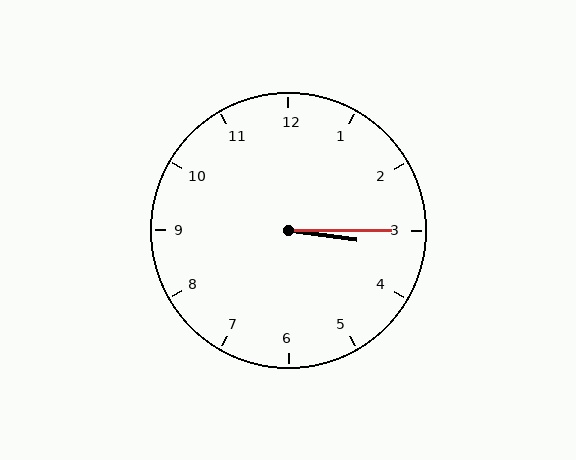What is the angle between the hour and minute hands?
Approximately 8 degrees.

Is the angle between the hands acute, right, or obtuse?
It is acute.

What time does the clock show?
3:15.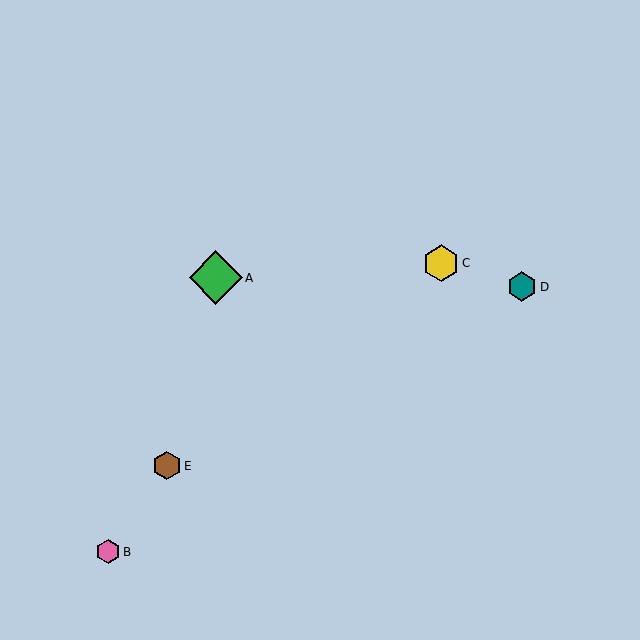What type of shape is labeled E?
Shape E is a brown hexagon.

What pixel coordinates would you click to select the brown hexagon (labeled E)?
Click at (167, 466) to select the brown hexagon E.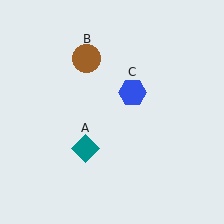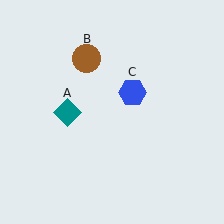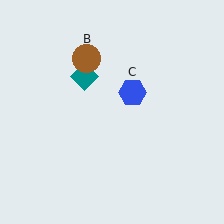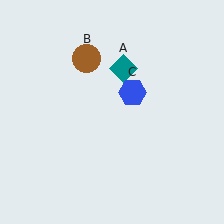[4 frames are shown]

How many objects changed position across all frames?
1 object changed position: teal diamond (object A).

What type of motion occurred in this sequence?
The teal diamond (object A) rotated clockwise around the center of the scene.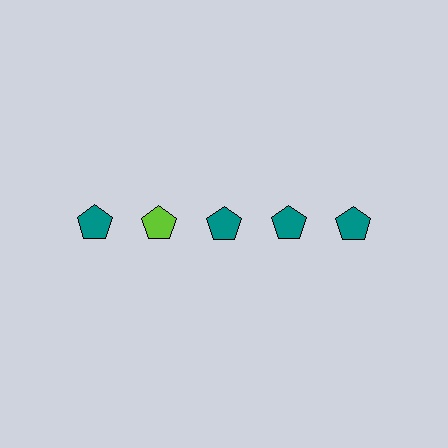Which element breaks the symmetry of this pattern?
The lime pentagon in the top row, second from left column breaks the symmetry. All other shapes are teal pentagons.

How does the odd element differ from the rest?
It has a different color: lime instead of teal.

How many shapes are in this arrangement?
There are 5 shapes arranged in a grid pattern.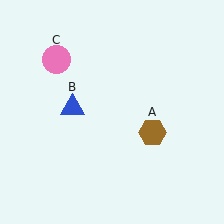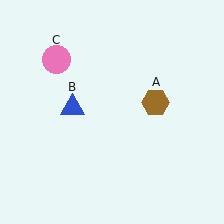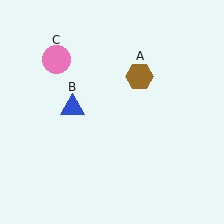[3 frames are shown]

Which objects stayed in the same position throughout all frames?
Blue triangle (object B) and pink circle (object C) remained stationary.